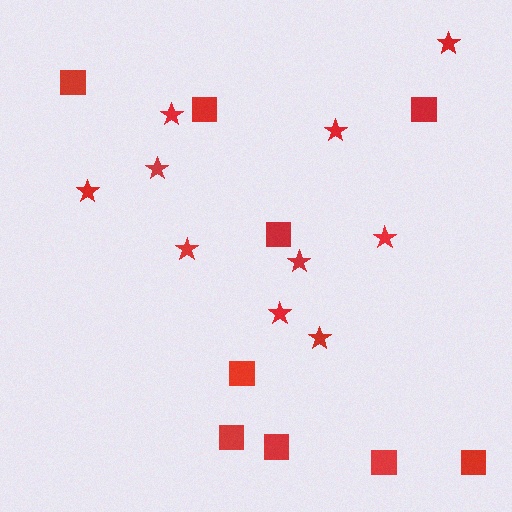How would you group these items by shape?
There are 2 groups: one group of squares (9) and one group of stars (10).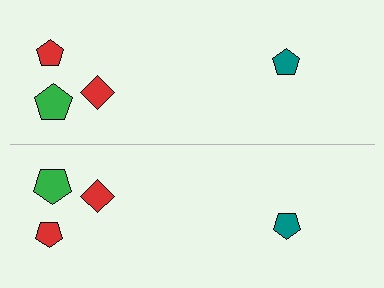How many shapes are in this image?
There are 8 shapes in this image.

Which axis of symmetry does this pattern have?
The pattern has a horizontal axis of symmetry running through the center of the image.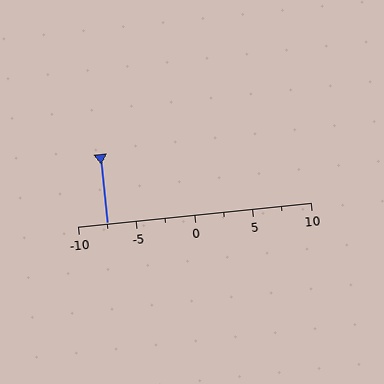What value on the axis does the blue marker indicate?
The marker indicates approximately -7.5.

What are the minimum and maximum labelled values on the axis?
The axis runs from -10 to 10.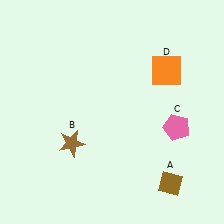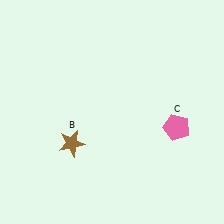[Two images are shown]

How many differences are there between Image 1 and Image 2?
There are 2 differences between the two images.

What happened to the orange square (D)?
The orange square (D) was removed in Image 2. It was in the top-right area of Image 1.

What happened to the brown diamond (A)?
The brown diamond (A) was removed in Image 2. It was in the bottom-right area of Image 1.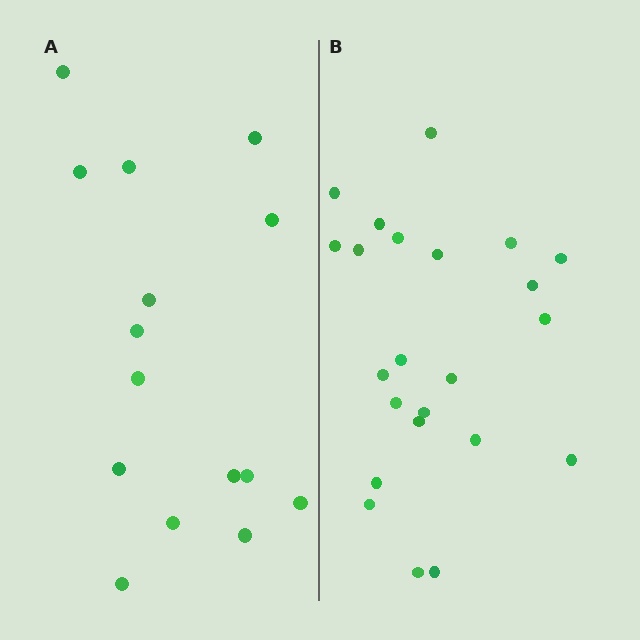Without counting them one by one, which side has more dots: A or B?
Region B (the right region) has more dots.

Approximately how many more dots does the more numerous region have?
Region B has roughly 8 or so more dots than region A.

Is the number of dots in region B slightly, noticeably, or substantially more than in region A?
Region B has substantially more. The ratio is roughly 1.5 to 1.